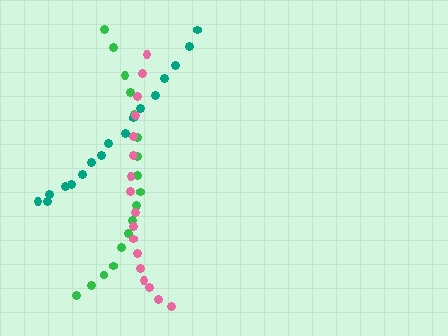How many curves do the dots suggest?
There are 3 distinct paths.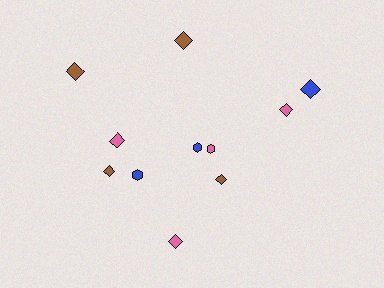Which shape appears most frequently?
Diamond, with 8 objects.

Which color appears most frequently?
Brown, with 4 objects.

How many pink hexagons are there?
There is 1 pink hexagon.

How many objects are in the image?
There are 11 objects.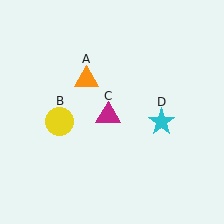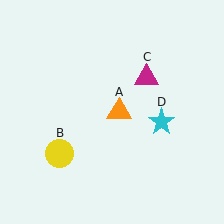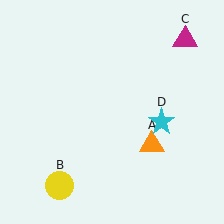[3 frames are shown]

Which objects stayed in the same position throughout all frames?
Cyan star (object D) remained stationary.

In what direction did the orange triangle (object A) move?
The orange triangle (object A) moved down and to the right.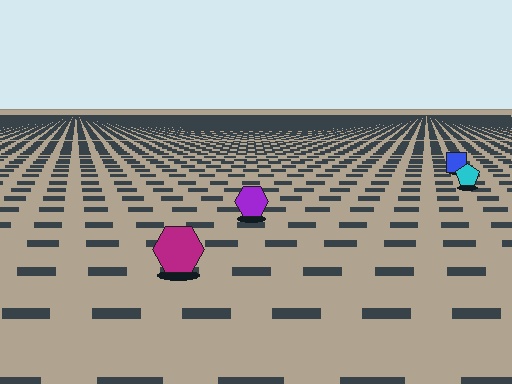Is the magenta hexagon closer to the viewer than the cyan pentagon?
Yes. The magenta hexagon is closer — you can tell from the texture gradient: the ground texture is coarser near it.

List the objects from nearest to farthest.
From nearest to farthest: the magenta hexagon, the purple hexagon, the cyan pentagon, the blue square.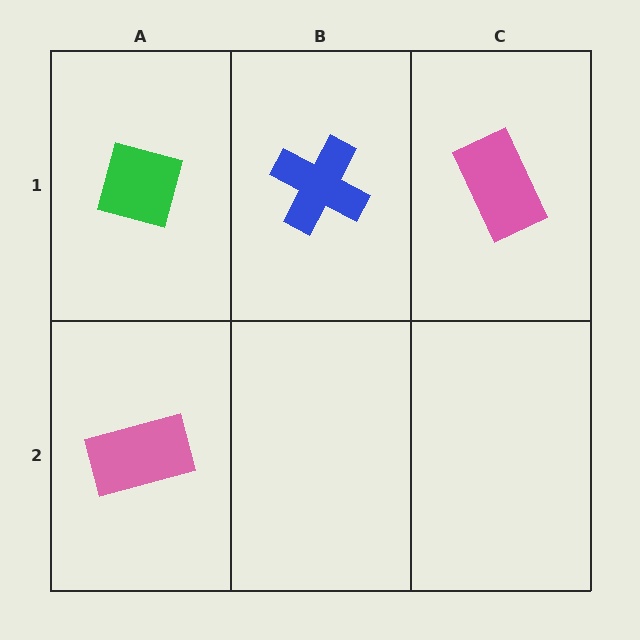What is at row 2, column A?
A pink rectangle.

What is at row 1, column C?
A pink rectangle.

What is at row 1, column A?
A green square.